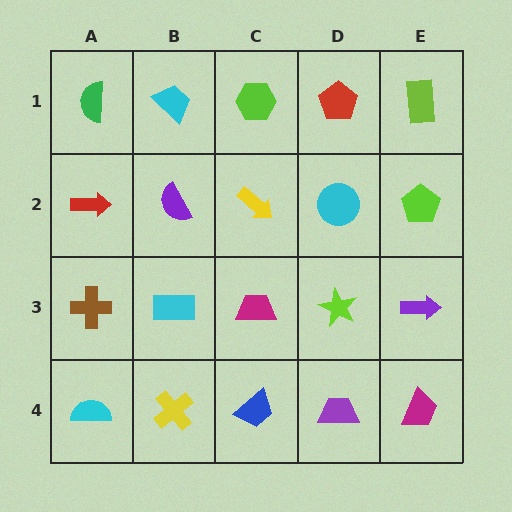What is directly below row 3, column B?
A yellow cross.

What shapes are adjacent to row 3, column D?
A cyan circle (row 2, column D), a purple trapezoid (row 4, column D), a magenta trapezoid (row 3, column C), a purple arrow (row 3, column E).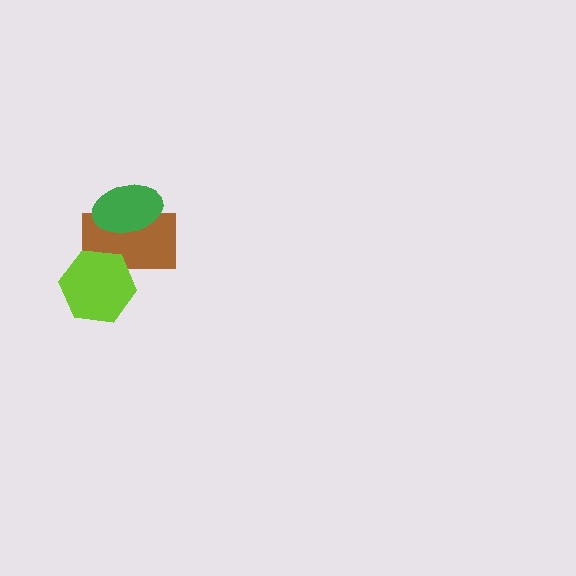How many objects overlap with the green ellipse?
1 object overlaps with the green ellipse.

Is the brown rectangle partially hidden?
Yes, it is partially covered by another shape.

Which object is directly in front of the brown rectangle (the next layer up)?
The green ellipse is directly in front of the brown rectangle.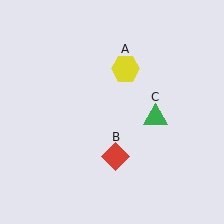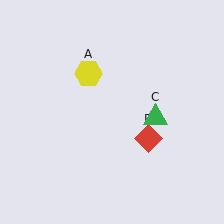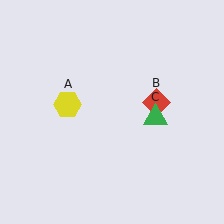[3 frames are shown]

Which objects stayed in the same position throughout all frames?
Green triangle (object C) remained stationary.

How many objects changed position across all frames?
2 objects changed position: yellow hexagon (object A), red diamond (object B).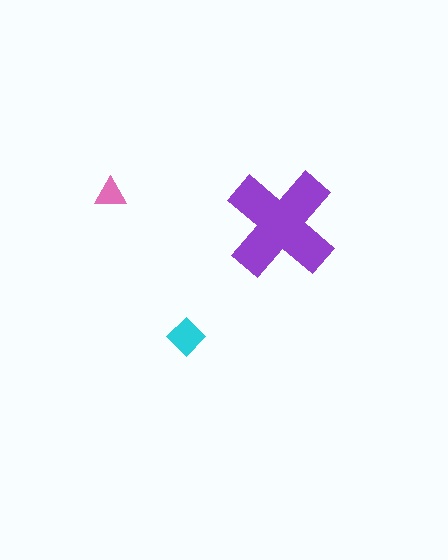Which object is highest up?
The pink triangle is topmost.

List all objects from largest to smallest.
The purple cross, the cyan diamond, the pink triangle.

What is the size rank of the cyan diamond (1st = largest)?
2nd.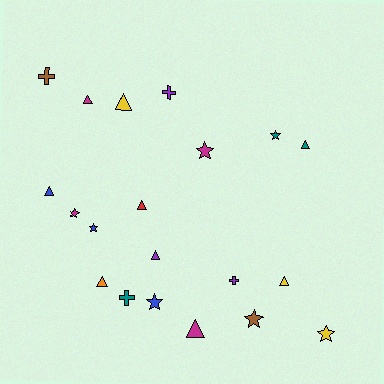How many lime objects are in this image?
There are no lime objects.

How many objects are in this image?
There are 20 objects.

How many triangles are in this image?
There are 9 triangles.